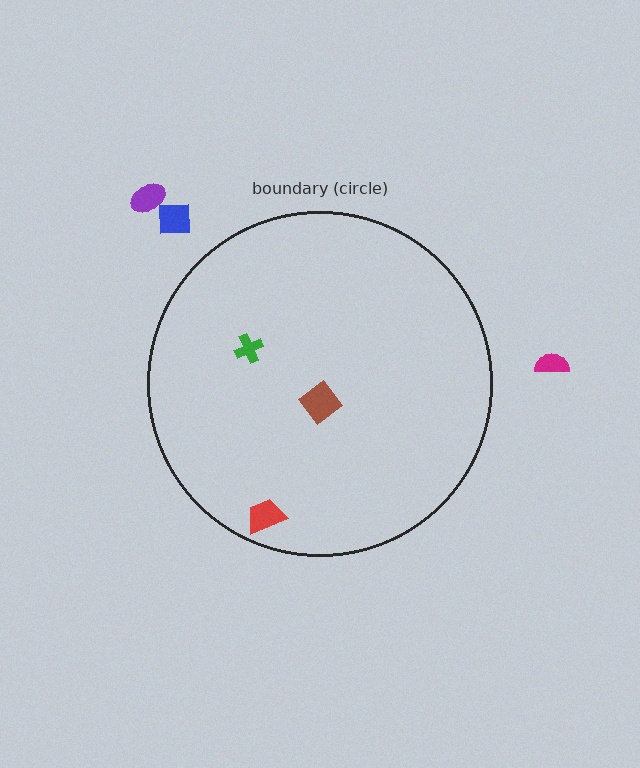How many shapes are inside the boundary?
3 inside, 3 outside.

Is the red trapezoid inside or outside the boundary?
Inside.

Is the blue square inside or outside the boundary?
Outside.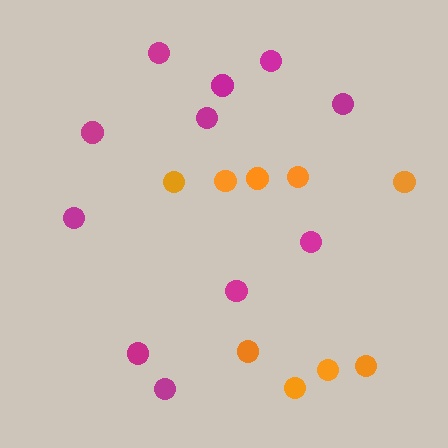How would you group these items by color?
There are 2 groups: one group of orange circles (9) and one group of magenta circles (11).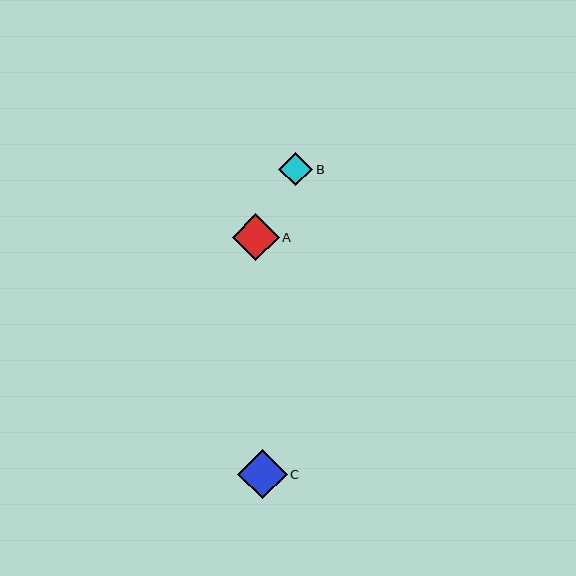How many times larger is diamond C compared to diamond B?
Diamond C is approximately 1.5 times the size of diamond B.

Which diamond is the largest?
Diamond C is the largest with a size of approximately 49 pixels.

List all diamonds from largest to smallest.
From largest to smallest: C, A, B.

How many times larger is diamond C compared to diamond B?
Diamond C is approximately 1.5 times the size of diamond B.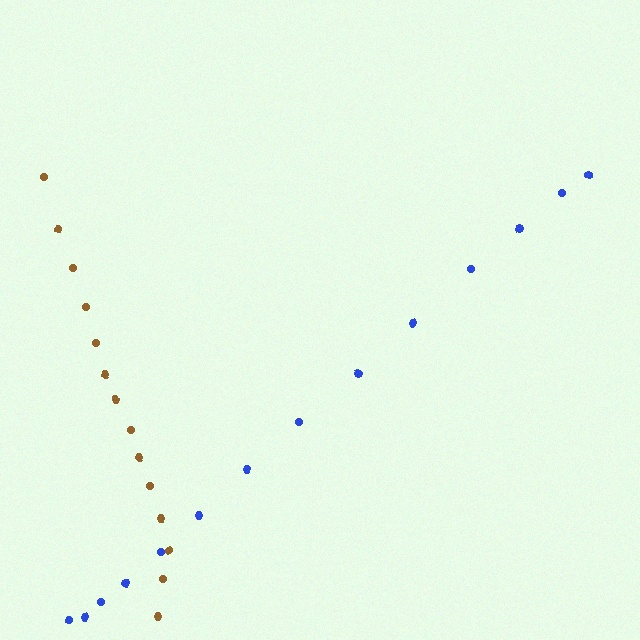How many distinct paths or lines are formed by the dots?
There are 2 distinct paths.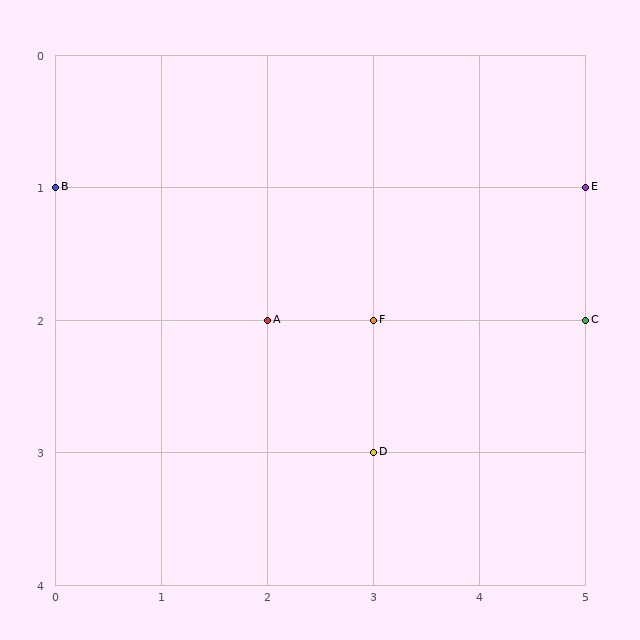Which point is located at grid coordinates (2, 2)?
Point A is at (2, 2).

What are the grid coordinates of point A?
Point A is at grid coordinates (2, 2).